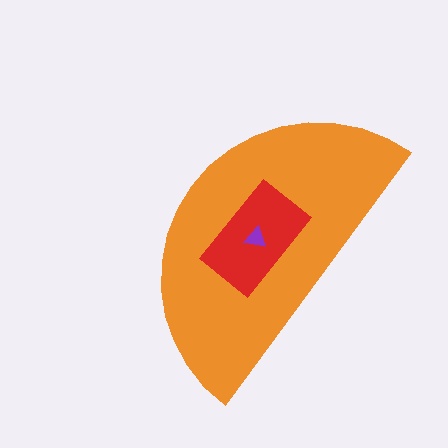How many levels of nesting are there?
3.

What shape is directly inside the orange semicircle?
The red rectangle.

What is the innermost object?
The purple triangle.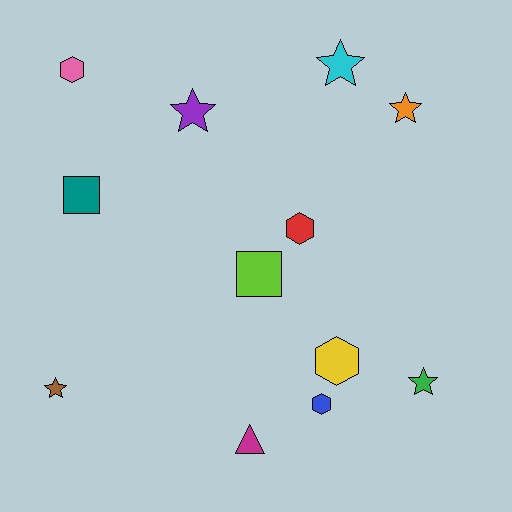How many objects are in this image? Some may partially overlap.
There are 12 objects.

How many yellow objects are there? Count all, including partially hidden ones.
There is 1 yellow object.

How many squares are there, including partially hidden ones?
There are 2 squares.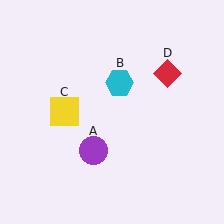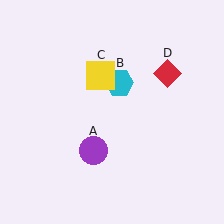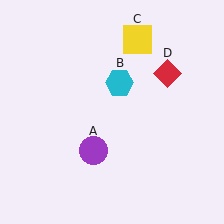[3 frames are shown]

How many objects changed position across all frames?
1 object changed position: yellow square (object C).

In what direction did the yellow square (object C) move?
The yellow square (object C) moved up and to the right.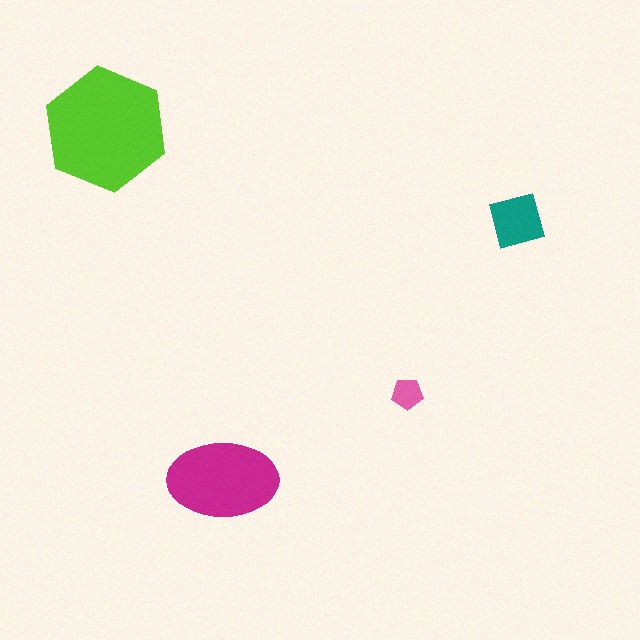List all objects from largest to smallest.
The lime hexagon, the magenta ellipse, the teal square, the pink pentagon.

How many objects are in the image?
There are 4 objects in the image.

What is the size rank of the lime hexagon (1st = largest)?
1st.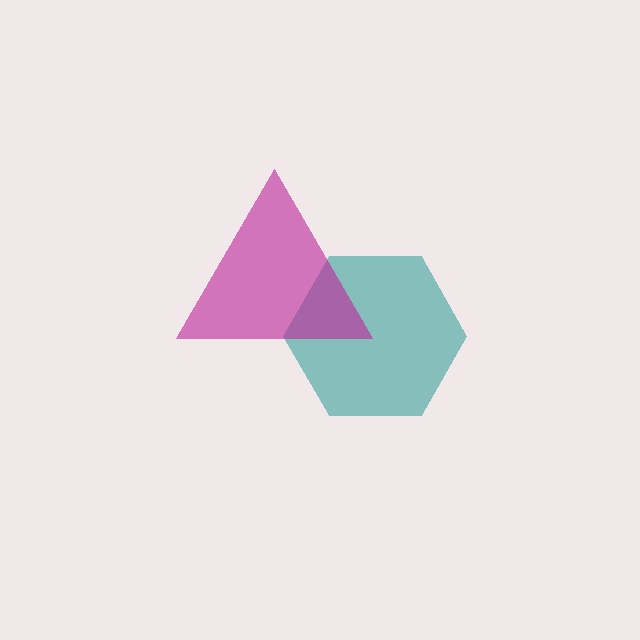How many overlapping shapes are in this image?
There are 2 overlapping shapes in the image.